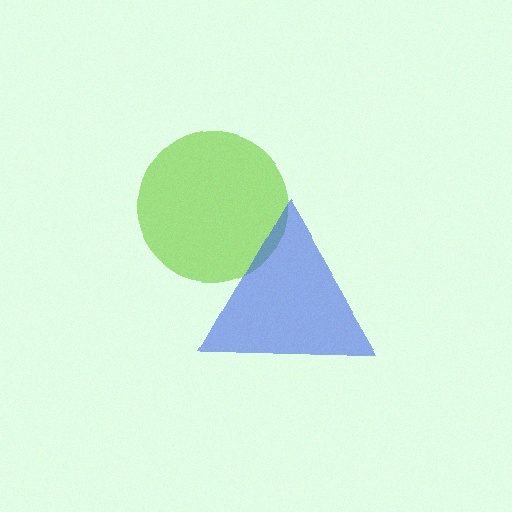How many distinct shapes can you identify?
There are 2 distinct shapes: a lime circle, a blue triangle.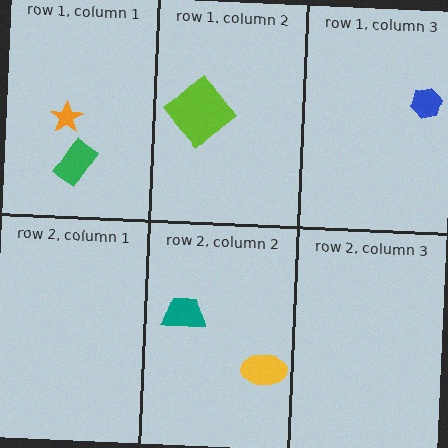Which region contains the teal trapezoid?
The row 2, column 2 region.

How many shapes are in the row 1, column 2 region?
1.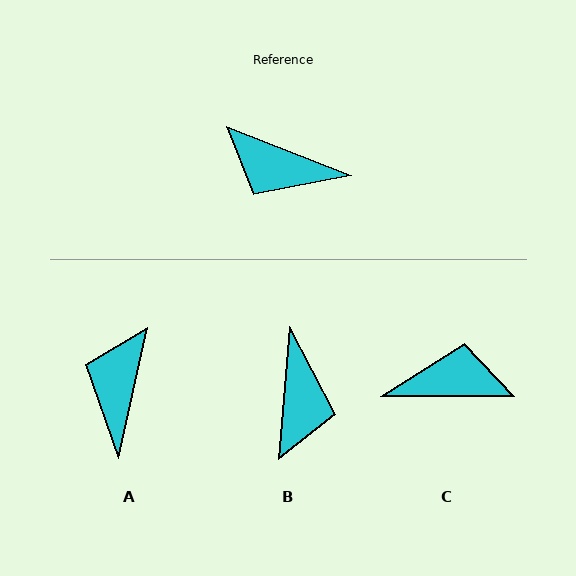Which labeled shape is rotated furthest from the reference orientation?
C, about 159 degrees away.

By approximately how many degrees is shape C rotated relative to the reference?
Approximately 159 degrees clockwise.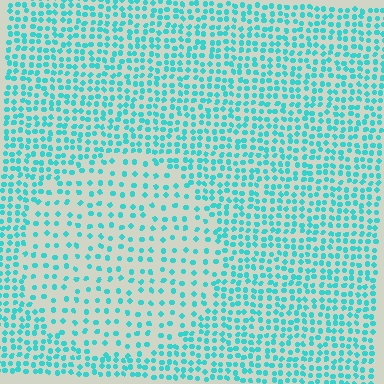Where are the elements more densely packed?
The elements are more densely packed outside the circle boundary.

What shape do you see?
I see a circle.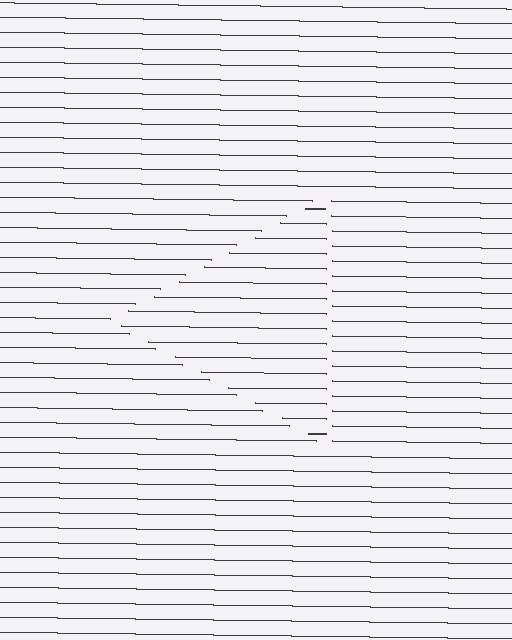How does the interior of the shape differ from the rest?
The interior of the shape contains the same grating, shifted by half a period — the contour is defined by the phase discontinuity where line-ends from the inner and outer gratings abut.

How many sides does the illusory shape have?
3 sides — the line-ends trace a triangle.